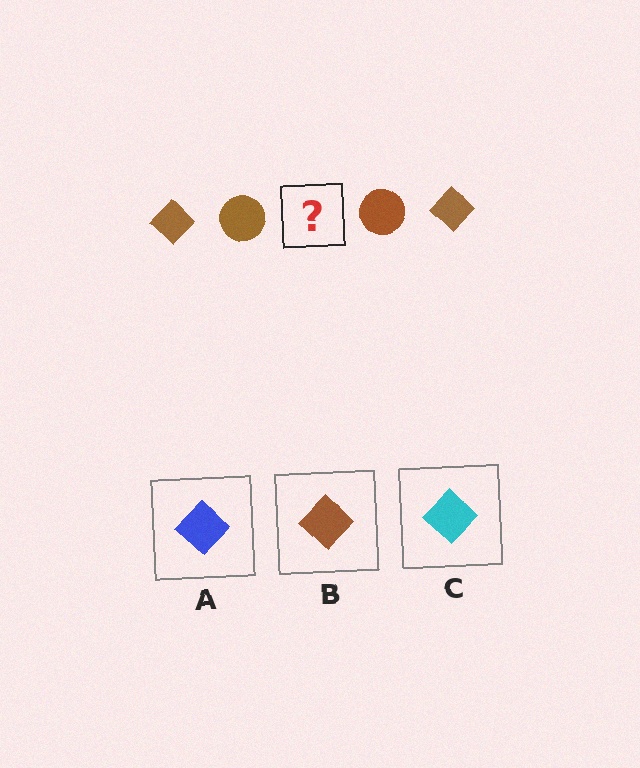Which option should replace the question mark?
Option B.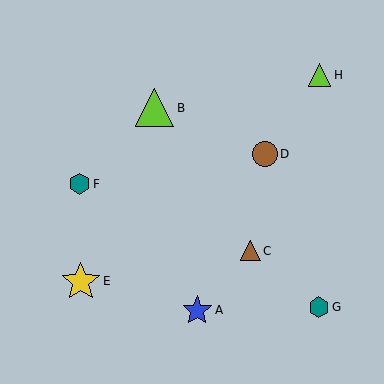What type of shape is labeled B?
Shape B is a lime triangle.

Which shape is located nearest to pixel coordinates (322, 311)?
The teal hexagon (labeled G) at (319, 307) is nearest to that location.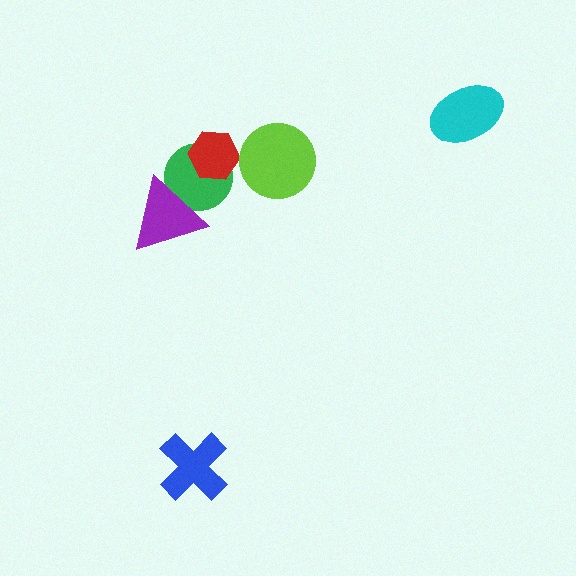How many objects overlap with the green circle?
2 objects overlap with the green circle.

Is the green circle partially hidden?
Yes, it is partially covered by another shape.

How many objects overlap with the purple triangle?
1 object overlaps with the purple triangle.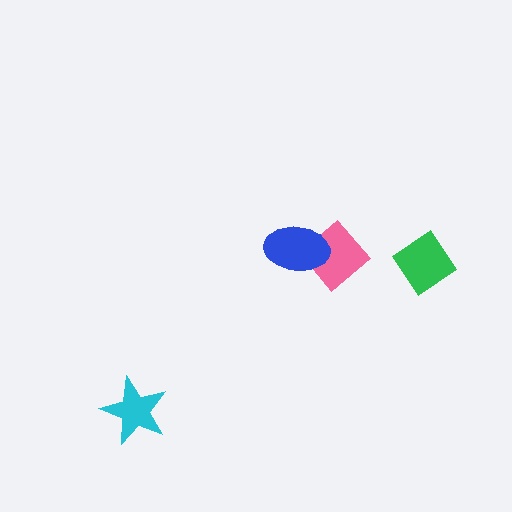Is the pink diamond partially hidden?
Yes, it is partially covered by another shape.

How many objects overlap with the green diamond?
0 objects overlap with the green diamond.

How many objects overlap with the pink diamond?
1 object overlaps with the pink diamond.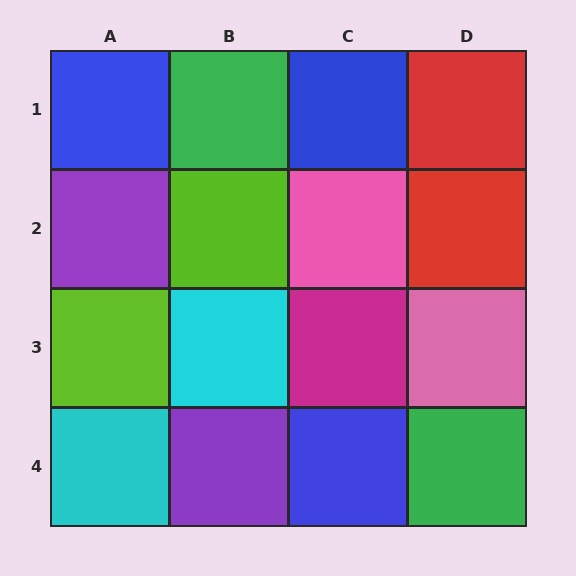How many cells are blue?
3 cells are blue.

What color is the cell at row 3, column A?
Lime.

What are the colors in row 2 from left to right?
Purple, lime, pink, red.